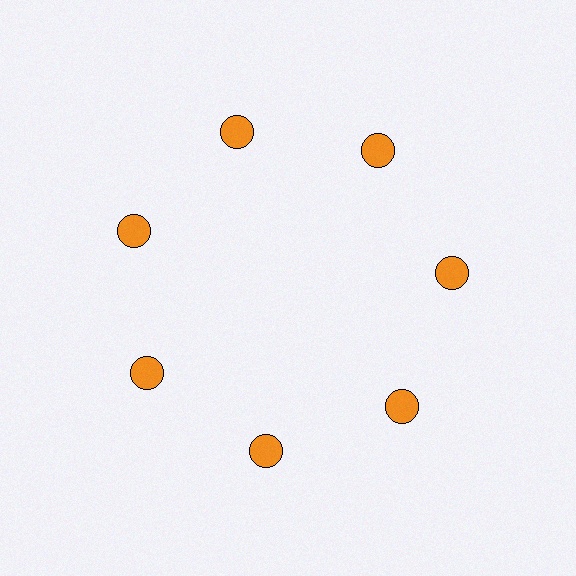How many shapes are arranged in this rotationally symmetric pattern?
There are 7 shapes, arranged in 7 groups of 1.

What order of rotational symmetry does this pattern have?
This pattern has 7-fold rotational symmetry.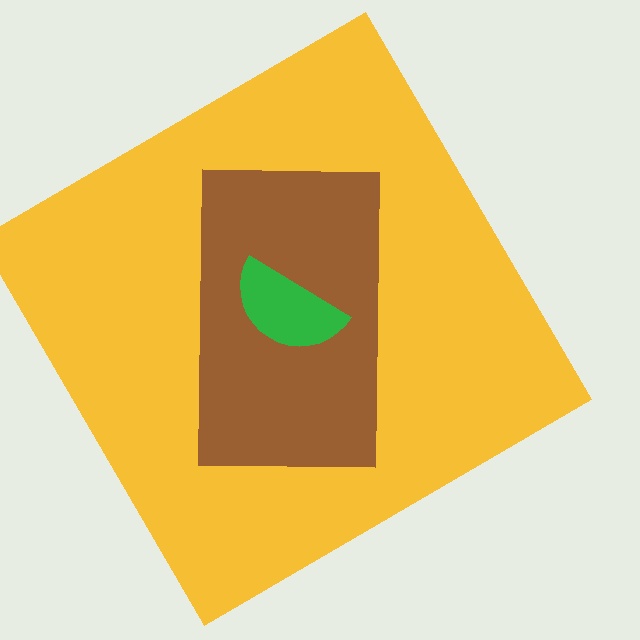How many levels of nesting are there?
3.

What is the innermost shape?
The green semicircle.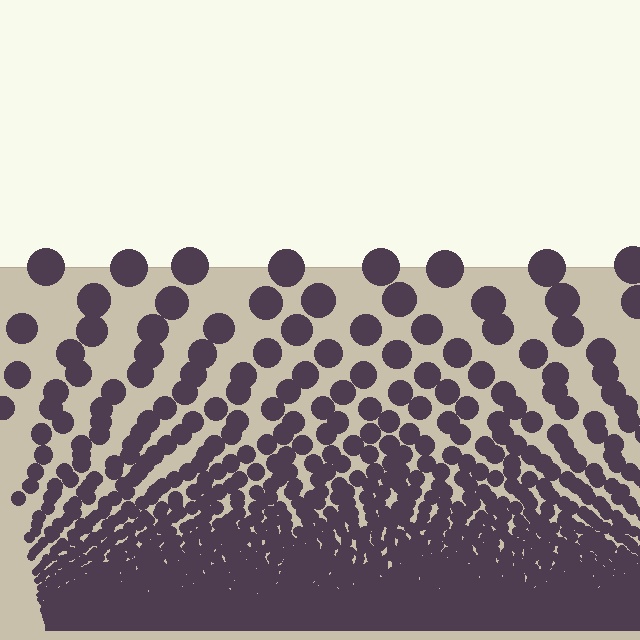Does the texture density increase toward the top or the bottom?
Density increases toward the bottom.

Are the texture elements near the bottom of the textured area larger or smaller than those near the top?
Smaller. The gradient is inverted — elements near the bottom are smaller and denser.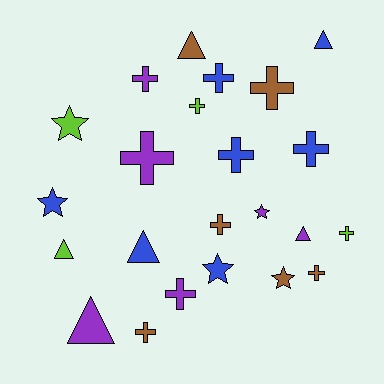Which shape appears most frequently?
Cross, with 12 objects.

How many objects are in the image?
There are 23 objects.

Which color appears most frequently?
Blue, with 7 objects.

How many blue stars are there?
There are 2 blue stars.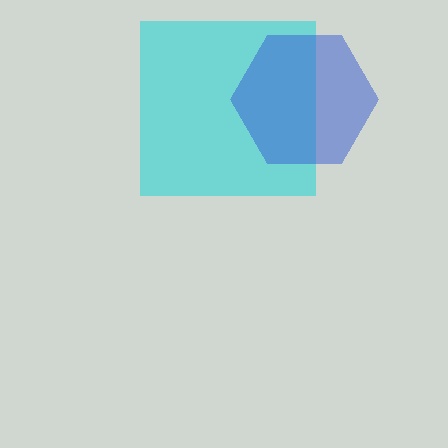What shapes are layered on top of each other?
The layered shapes are: a cyan square, a blue hexagon.